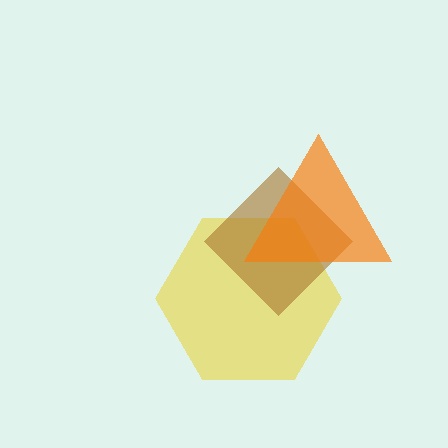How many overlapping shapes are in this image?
There are 3 overlapping shapes in the image.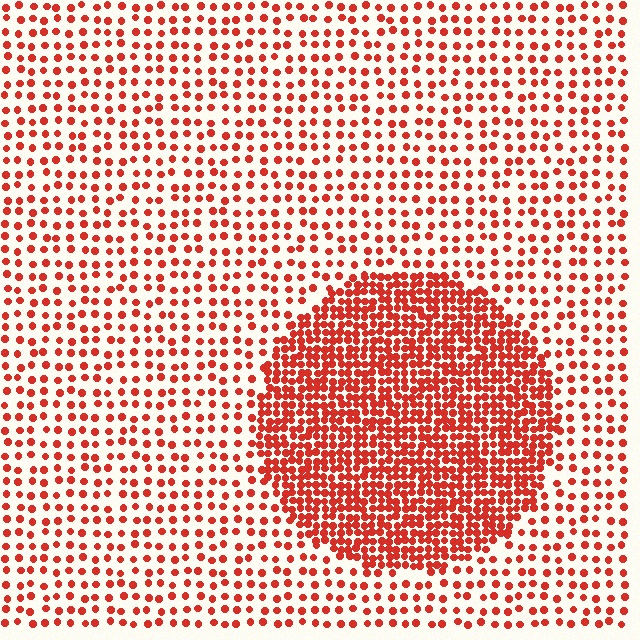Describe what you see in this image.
The image contains small red elements arranged at two different densities. A circle-shaped region is visible where the elements are more densely packed than the surrounding area.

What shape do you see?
I see a circle.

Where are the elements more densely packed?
The elements are more densely packed inside the circle boundary.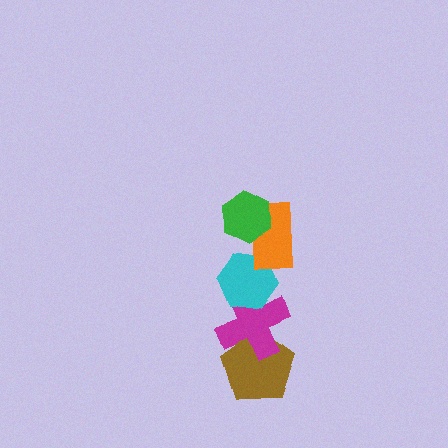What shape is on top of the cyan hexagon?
The orange rectangle is on top of the cyan hexagon.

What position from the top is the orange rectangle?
The orange rectangle is 2nd from the top.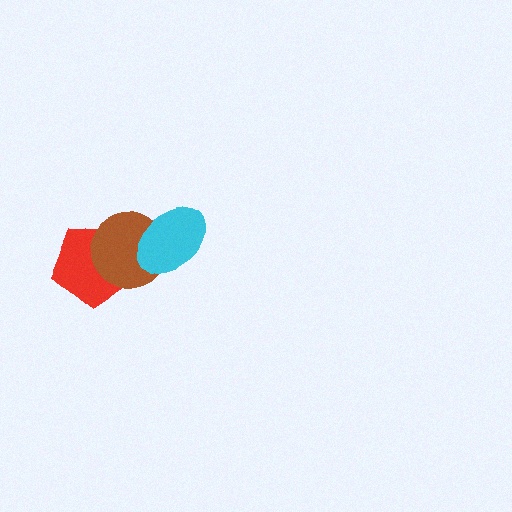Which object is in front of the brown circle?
The cyan ellipse is in front of the brown circle.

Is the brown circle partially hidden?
Yes, it is partially covered by another shape.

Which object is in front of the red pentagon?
The brown circle is in front of the red pentagon.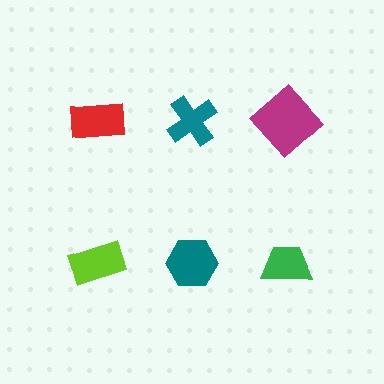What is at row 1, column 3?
A magenta diamond.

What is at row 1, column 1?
A red rectangle.